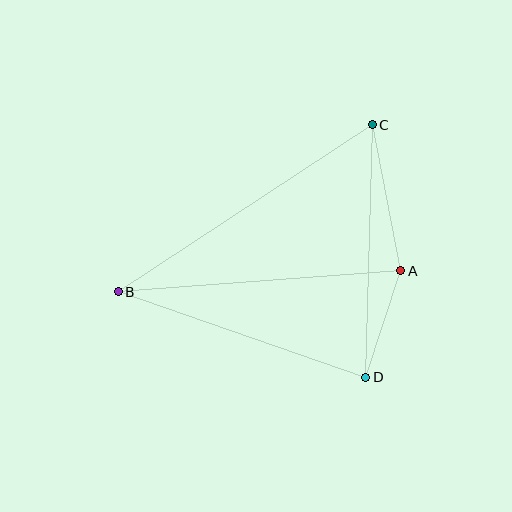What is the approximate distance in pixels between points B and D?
The distance between B and D is approximately 262 pixels.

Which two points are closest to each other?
Points A and D are closest to each other.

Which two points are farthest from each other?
Points B and C are farthest from each other.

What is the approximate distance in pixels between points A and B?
The distance between A and B is approximately 283 pixels.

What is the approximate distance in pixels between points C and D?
The distance between C and D is approximately 253 pixels.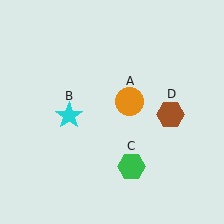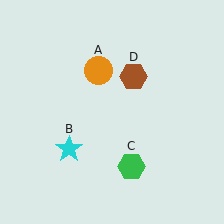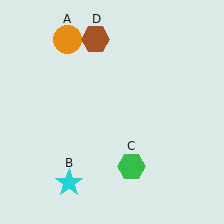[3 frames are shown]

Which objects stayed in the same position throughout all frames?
Green hexagon (object C) remained stationary.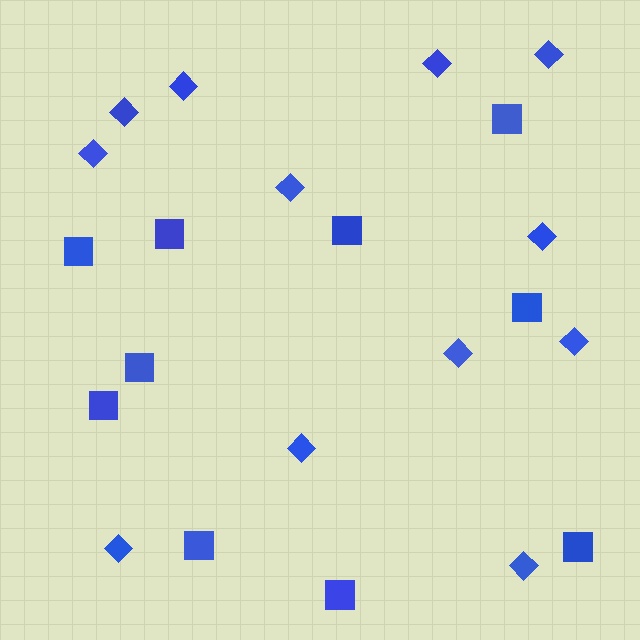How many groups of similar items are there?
There are 2 groups: one group of squares (10) and one group of diamonds (12).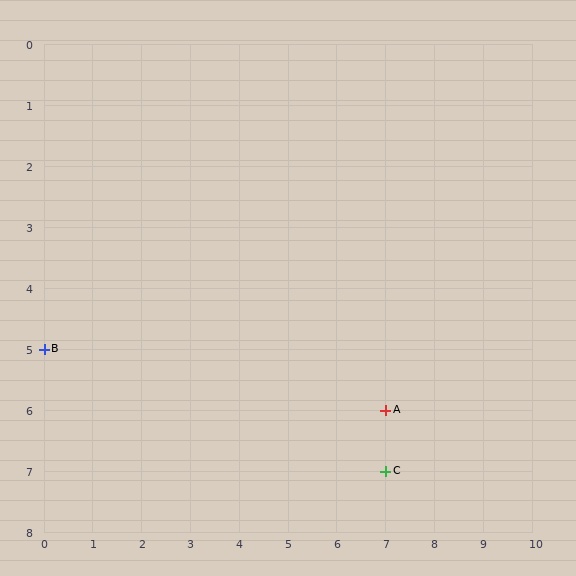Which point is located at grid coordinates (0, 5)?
Point B is at (0, 5).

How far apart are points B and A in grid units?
Points B and A are 7 columns and 1 row apart (about 7.1 grid units diagonally).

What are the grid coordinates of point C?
Point C is at grid coordinates (7, 7).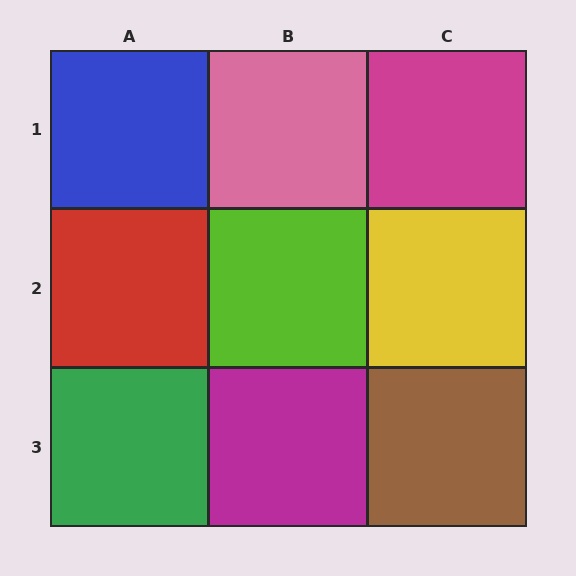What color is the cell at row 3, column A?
Green.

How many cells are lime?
1 cell is lime.